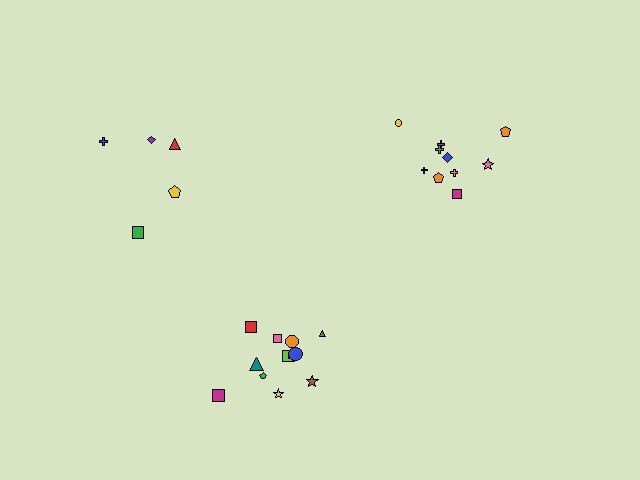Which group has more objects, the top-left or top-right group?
The top-right group.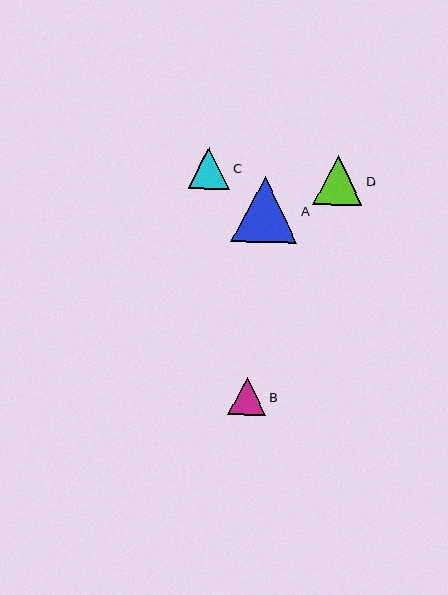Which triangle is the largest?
Triangle A is the largest with a size of approximately 66 pixels.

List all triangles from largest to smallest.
From largest to smallest: A, D, C, B.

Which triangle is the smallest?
Triangle B is the smallest with a size of approximately 38 pixels.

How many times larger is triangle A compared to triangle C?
Triangle A is approximately 1.6 times the size of triangle C.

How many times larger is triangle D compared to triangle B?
Triangle D is approximately 1.3 times the size of triangle B.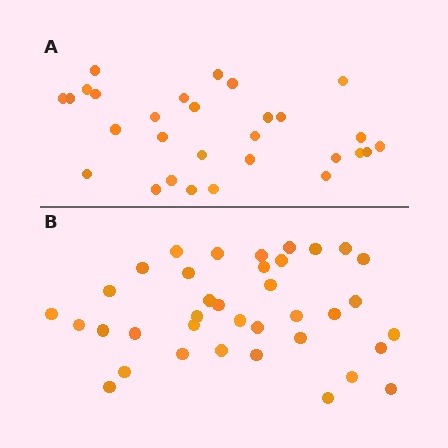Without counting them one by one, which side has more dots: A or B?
Region B (the bottom region) has more dots.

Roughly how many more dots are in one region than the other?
Region B has roughly 8 or so more dots than region A.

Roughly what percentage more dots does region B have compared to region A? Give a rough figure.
About 30% more.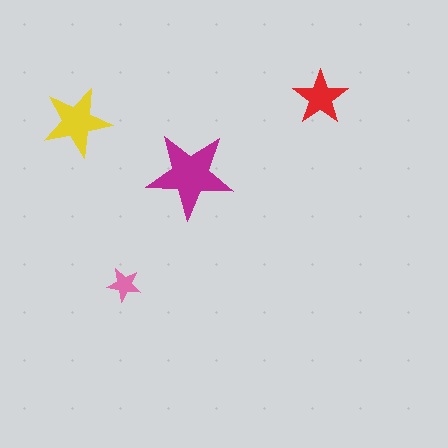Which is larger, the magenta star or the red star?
The magenta one.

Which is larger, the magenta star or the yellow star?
The magenta one.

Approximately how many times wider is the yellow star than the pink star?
About 2 times wider.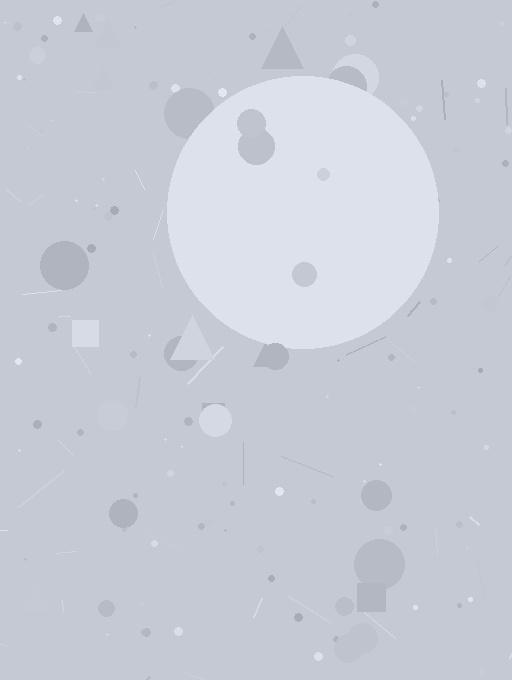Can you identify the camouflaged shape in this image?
The camouflaged shape is a circle.